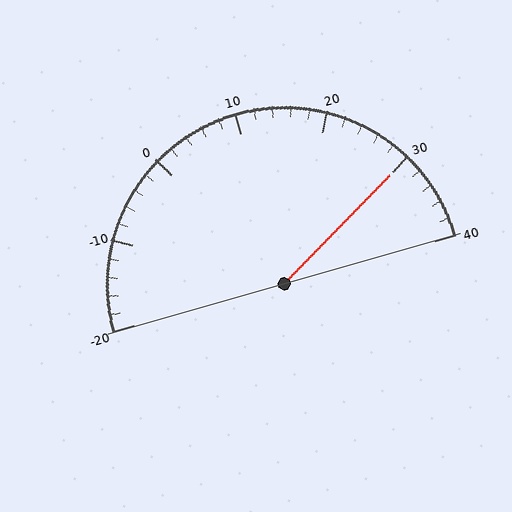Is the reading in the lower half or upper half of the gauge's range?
The reading is in the upper half of the range (-20 to 40).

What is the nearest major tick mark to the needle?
The nearest major tick mark is 30.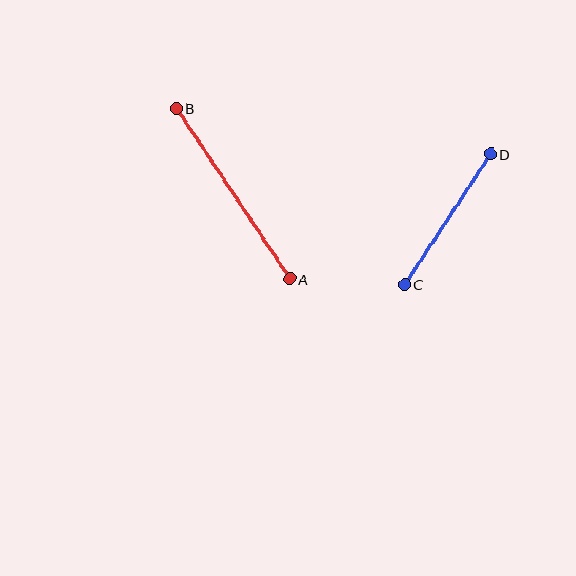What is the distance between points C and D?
The distance is approximately 156 pixels.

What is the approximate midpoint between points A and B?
The midpoint is at approximately (233, 194) pixels.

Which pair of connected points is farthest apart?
Points A and B are farthest apart.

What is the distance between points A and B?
The distance is approximately 205 pixels.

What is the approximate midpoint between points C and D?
The midpoint is at approximately (448, 219) pixels.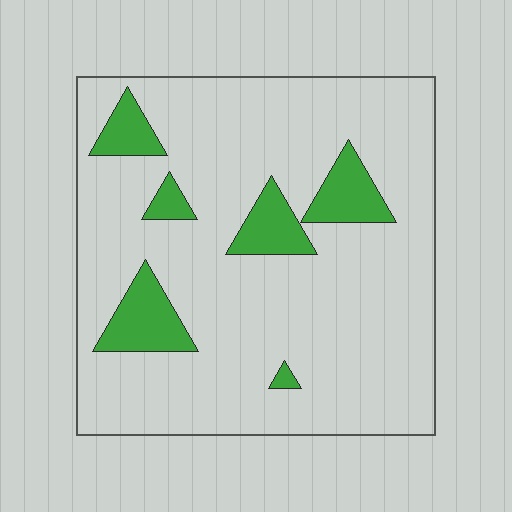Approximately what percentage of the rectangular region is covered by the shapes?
Approximately 15%.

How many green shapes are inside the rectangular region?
6.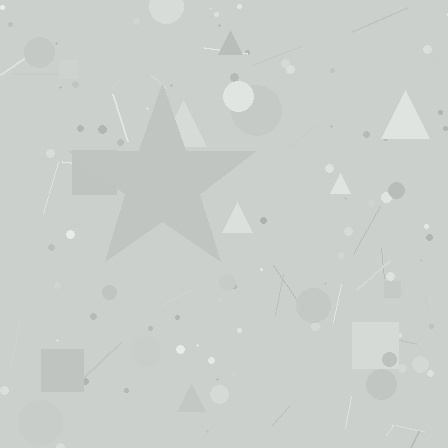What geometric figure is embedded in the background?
A star is embedded in the background.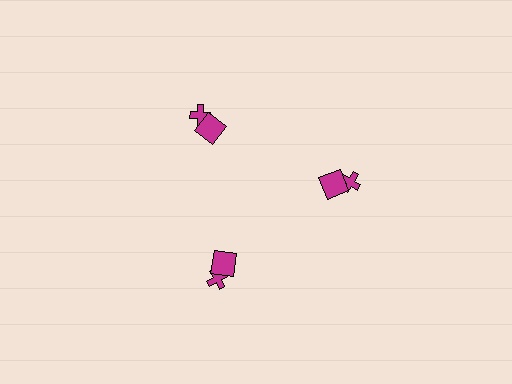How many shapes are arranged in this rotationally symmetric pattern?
There are 9 shapes, arranged in 3 groups of 3.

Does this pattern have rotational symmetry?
Yes, this pattern has 3-fold rotational symmetry. It looks the same after rotating 120 degrees around the center.